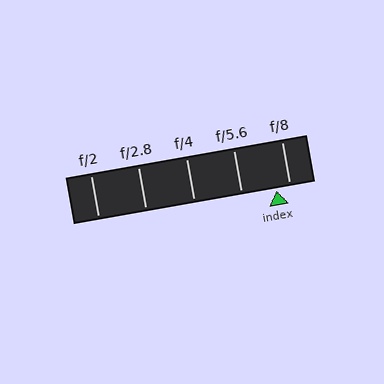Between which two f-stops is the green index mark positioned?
The index mark is between f/5.6 and f/8.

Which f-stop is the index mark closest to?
The index mark is closest to f/8.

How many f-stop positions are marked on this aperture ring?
There are 5 f-stop positions marked.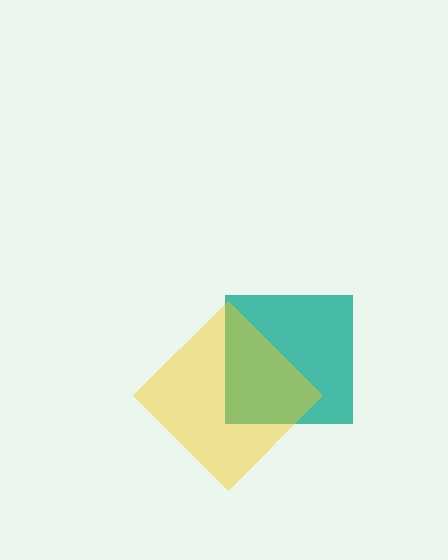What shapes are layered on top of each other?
The layered shapes are: a teal square, a yellow diamond.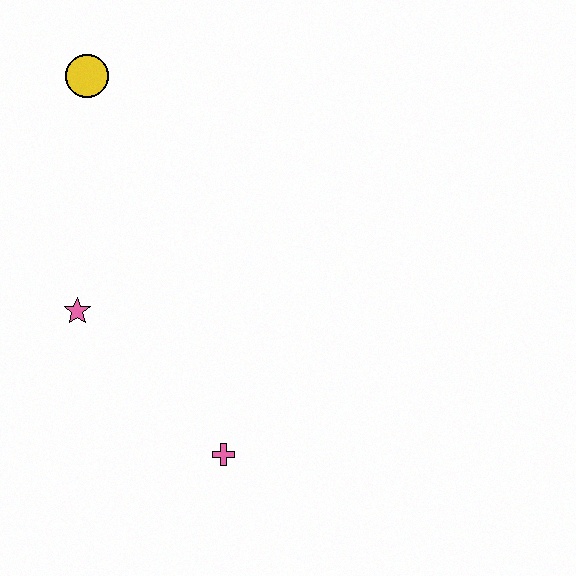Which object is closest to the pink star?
The pink cross is closest to the pink star.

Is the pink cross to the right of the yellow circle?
Yes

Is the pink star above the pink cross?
Yes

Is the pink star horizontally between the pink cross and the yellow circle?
No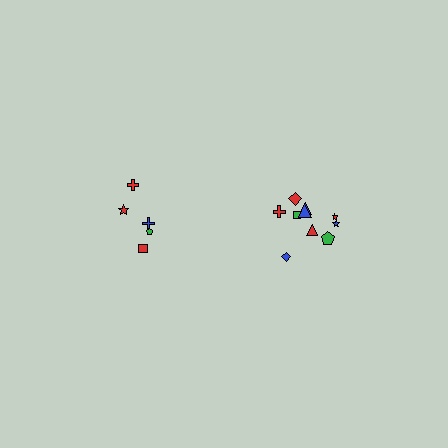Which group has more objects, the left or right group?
The right group.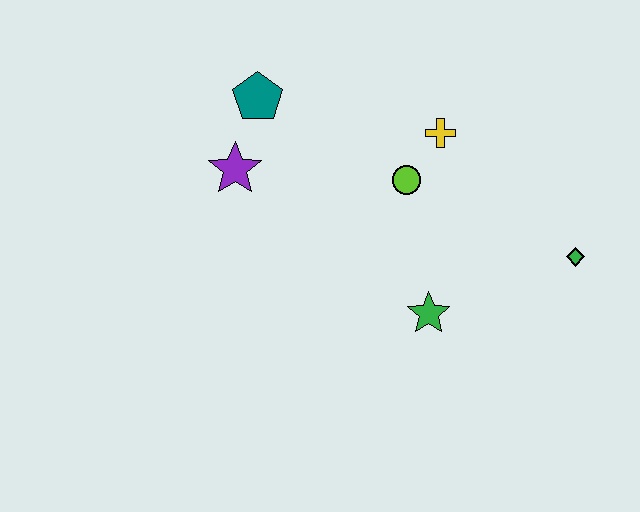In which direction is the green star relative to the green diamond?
The green star is to the left of the green diamond.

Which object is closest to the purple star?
The teal pentagon is closest to the purple star.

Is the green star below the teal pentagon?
Yes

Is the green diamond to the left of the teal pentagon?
No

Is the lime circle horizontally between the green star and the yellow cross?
No